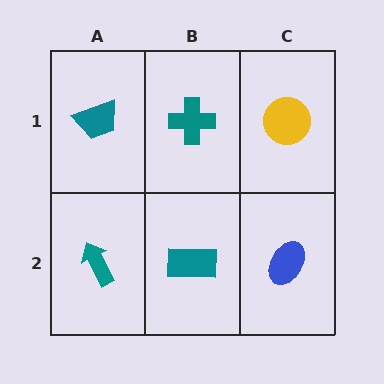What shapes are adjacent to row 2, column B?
A teal cross (row 1, column B), a teal arrow (row 2, column A), a blue ellipse (row 2, column C).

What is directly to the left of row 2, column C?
A teal rectangle.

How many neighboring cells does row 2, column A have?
2.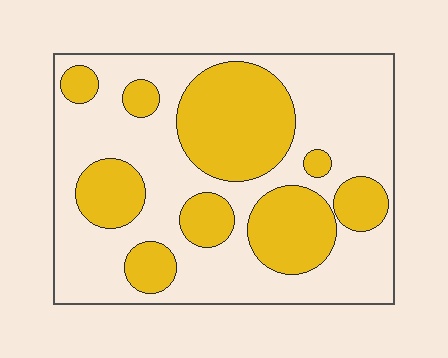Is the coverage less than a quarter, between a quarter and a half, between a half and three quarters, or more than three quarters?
Between a quarter and a half.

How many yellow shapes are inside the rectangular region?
9.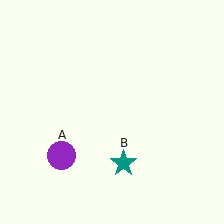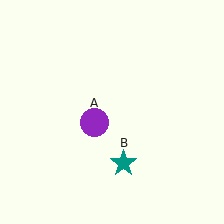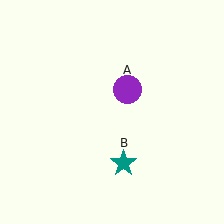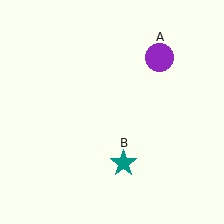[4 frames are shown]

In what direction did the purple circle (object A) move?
The purple circle (object A) moved up and to the right.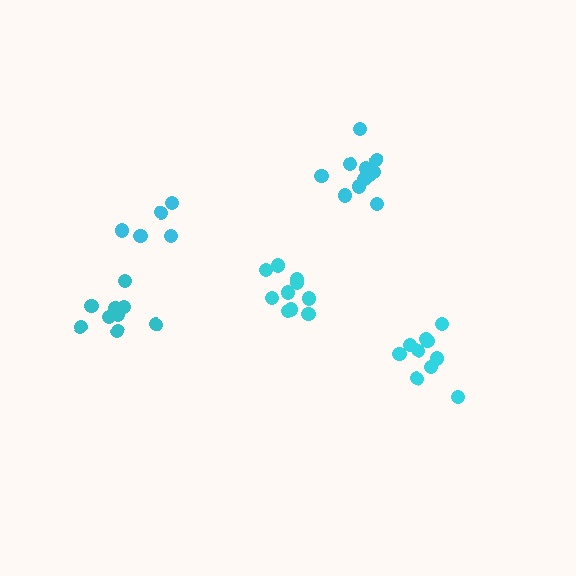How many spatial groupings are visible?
There are 5 spatial groupings.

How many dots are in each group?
Group 1: 10 dots, Group 2: 10 dots, Group 3: 5 dots, Group 4: 9 dots, Group 5: 11 dots (45 total).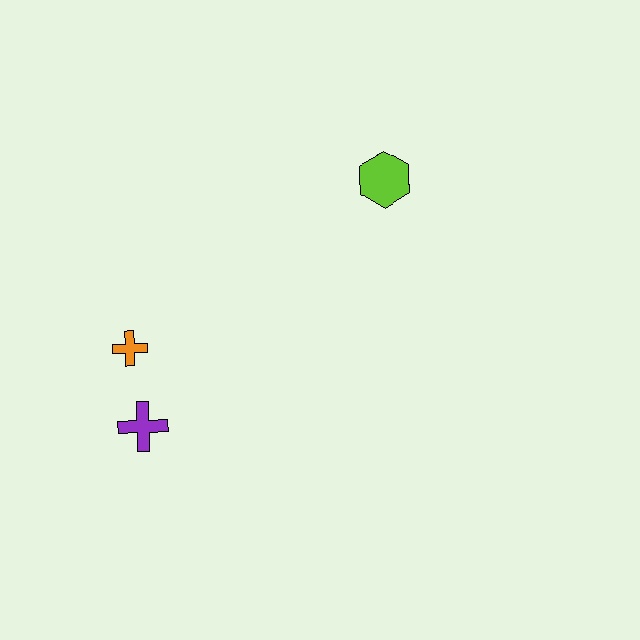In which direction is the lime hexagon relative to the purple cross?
The lime hexagon is to the right of the purple cross.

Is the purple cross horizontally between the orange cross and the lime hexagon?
Yes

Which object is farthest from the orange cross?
The lime hexagon is farthest from the orange cross.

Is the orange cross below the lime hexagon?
Yes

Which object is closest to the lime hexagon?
The orange cross is closest to the lime hexagon.